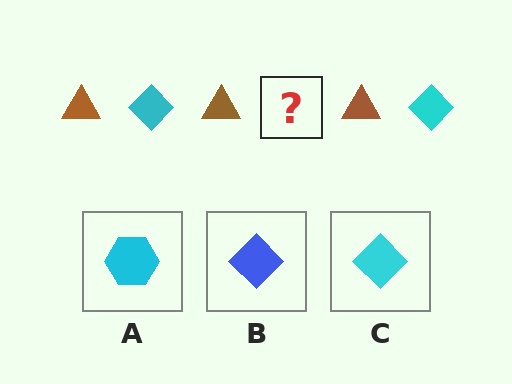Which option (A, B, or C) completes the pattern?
C.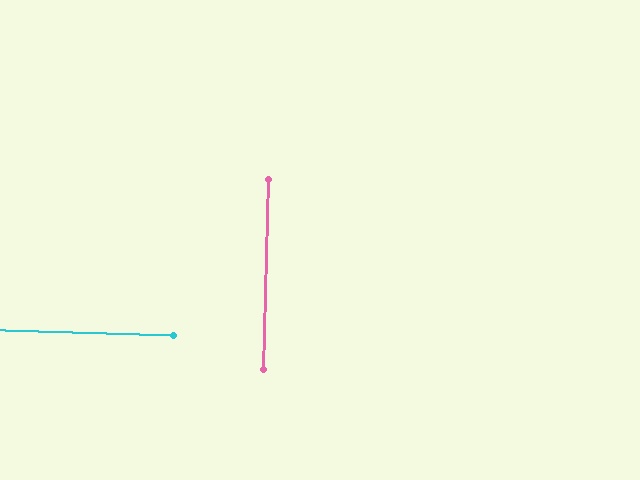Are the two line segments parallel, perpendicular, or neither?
Perpendicular — they meet at approximately 90°.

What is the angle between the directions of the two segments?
Approximately 90 degrees.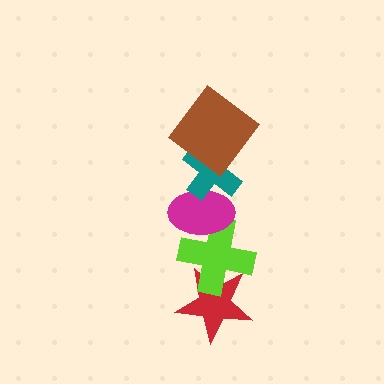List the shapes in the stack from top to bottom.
From top to bottom: the brown diamond, the teal cross, the magenta ellipse, the lime cross, the red star.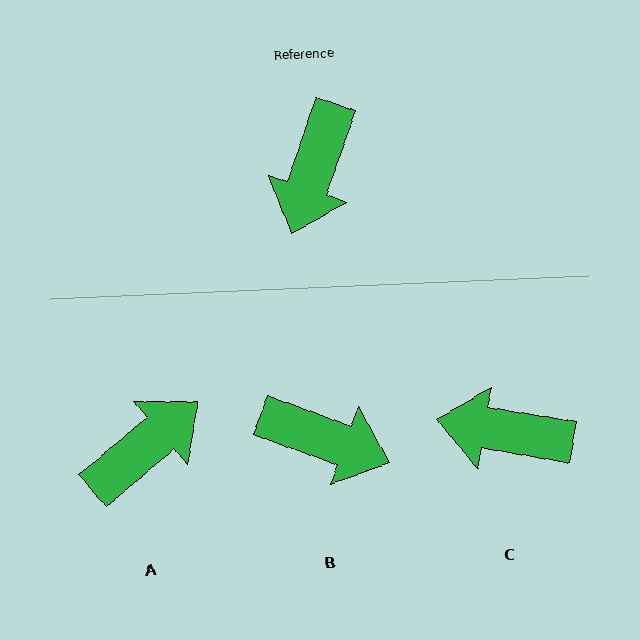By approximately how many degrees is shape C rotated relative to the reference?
Approximately 81 degrees clockwise.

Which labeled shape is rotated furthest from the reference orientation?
A, about 149 degrees away.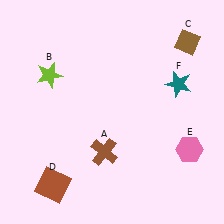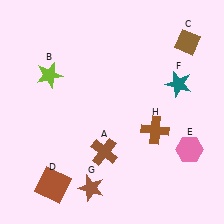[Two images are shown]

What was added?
A brown star (G), a brown cross (H) were added in Image 2.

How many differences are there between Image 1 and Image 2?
There are 2 differences between the two images.